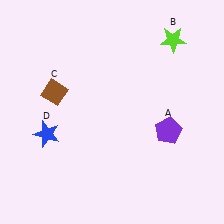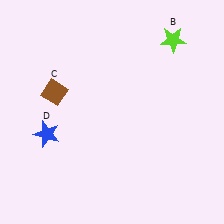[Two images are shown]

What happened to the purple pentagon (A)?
The purple pentagon (A) was removed in Image 2. It was in the bottom-right area of Image 1.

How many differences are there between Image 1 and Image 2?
There is 1 difference between the two images.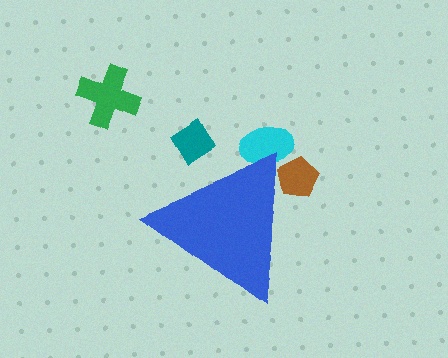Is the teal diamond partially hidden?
Yes, the teal diamond is partially hidden behind the blue triangle.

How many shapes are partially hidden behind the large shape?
3 shapes are partially hidden.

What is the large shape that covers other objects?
A blue triangle.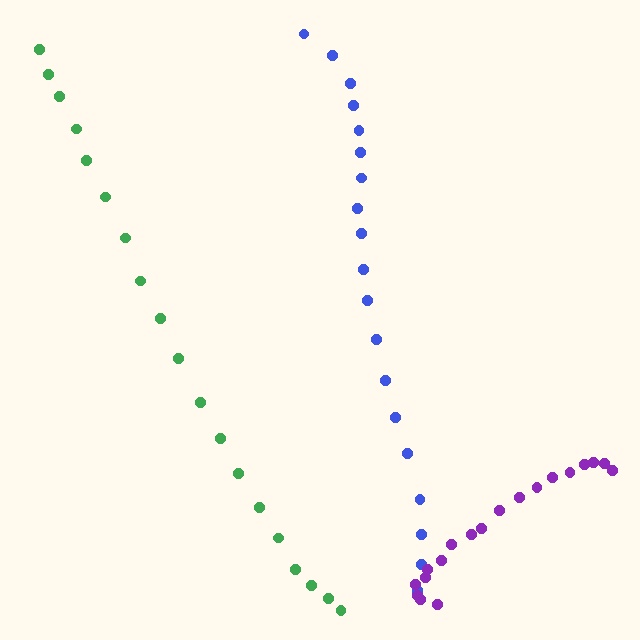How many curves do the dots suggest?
There are 3 distinct paths.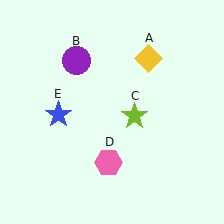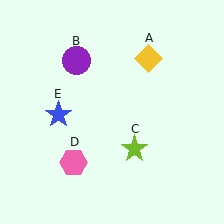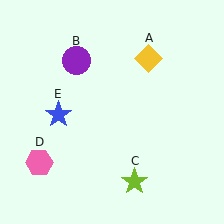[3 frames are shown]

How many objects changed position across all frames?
2 objects changed position: lime star (object C), pink hexagon (object D).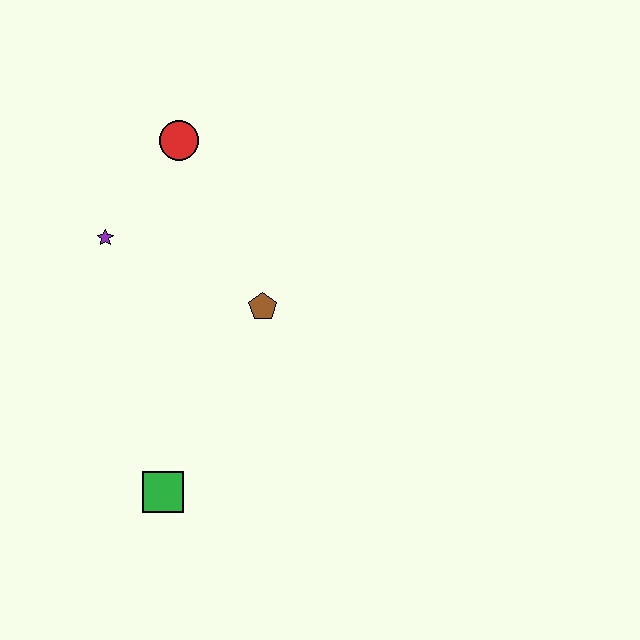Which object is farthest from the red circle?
The green square is farthest from the red circle.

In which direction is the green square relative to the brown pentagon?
The green square is below the brown pentagon.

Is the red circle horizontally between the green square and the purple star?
No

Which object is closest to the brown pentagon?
The purple star is closest to the brown pentagon.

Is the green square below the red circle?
Yes